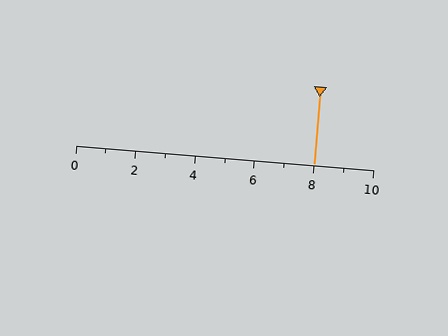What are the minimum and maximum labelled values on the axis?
The axis runs from 0 to 10.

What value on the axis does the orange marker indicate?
The marker indicates approximately 8.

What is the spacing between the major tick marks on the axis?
The major ticks are spaced 2 apart.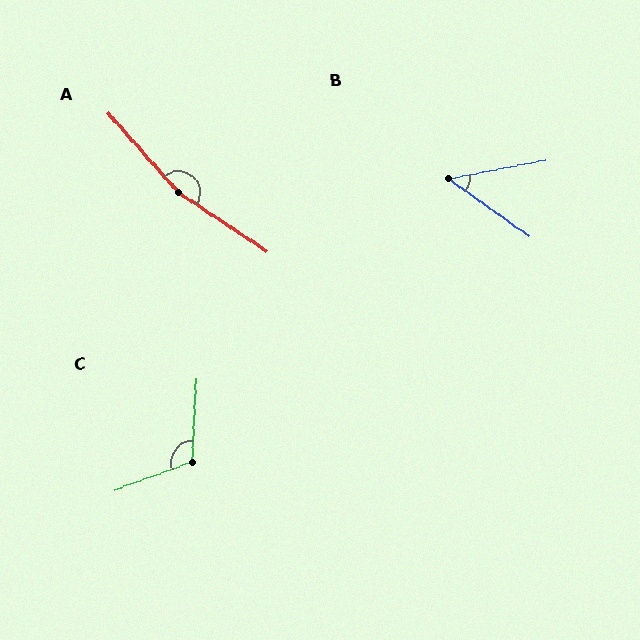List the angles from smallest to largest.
B (46°), C (113°), A (165°).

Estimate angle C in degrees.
Approximately 113 degrees.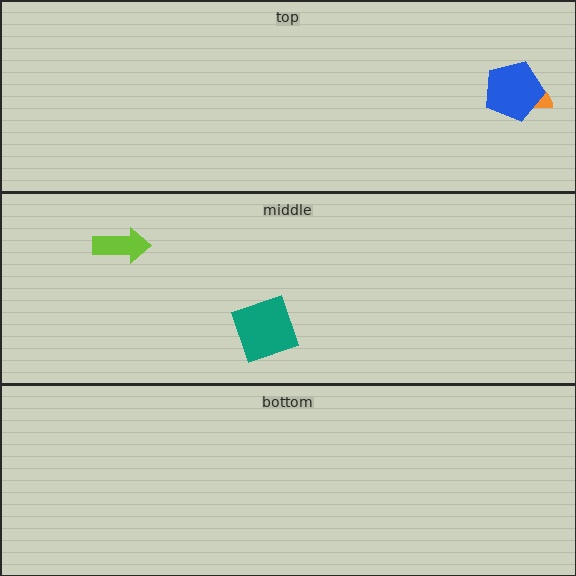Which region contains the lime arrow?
The middle region.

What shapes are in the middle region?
The teal square, the lime arrow.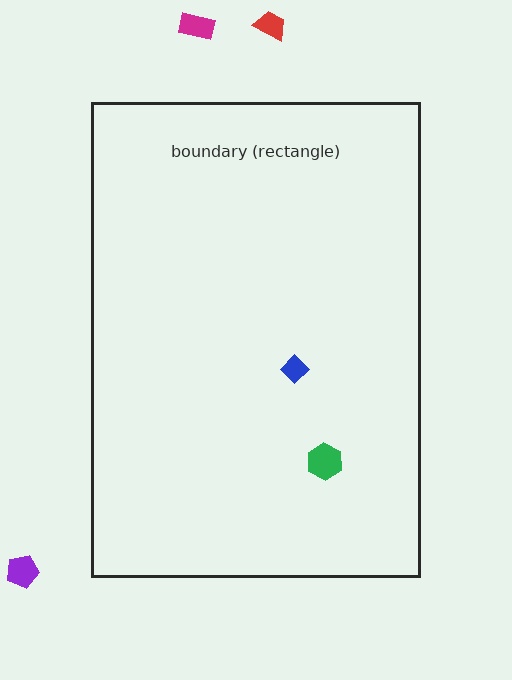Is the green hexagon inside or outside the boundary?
Inside.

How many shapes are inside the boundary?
2 inside, 3 outside.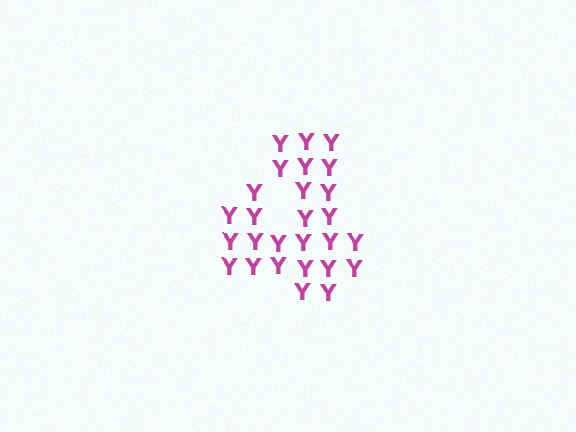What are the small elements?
The small elements are letter Y's.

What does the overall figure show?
The overall figure shows the digit 4.